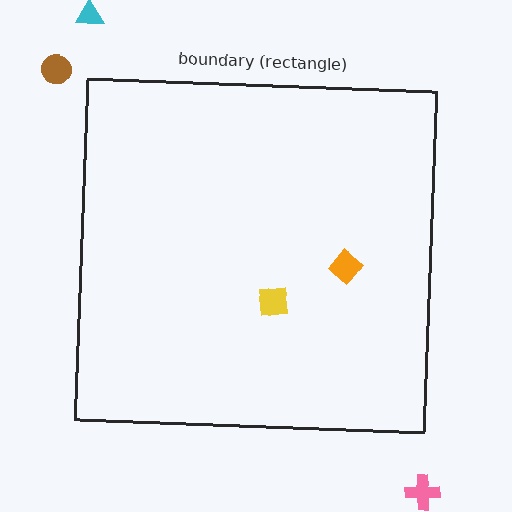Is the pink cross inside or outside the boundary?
Outside.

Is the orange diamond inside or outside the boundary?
Inside.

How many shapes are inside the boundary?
2 inside, 3 outside.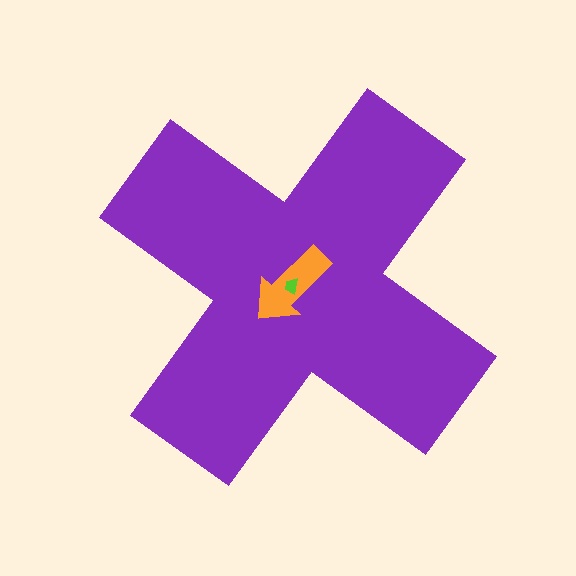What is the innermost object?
The lime trapezoid.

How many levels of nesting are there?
3.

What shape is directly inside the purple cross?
The orange arrow.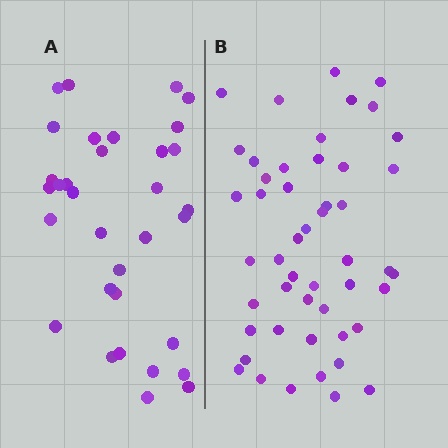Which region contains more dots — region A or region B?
Region B (the right region) has more dots.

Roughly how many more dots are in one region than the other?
Region B has approximately 15 more dots than region A.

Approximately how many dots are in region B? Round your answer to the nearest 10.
About 50 dots. (The exact count is 49, which rounds to 50.)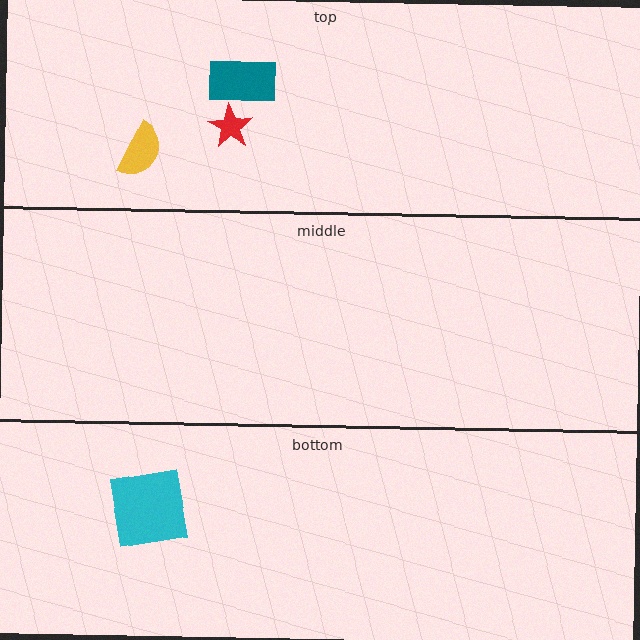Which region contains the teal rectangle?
The top region.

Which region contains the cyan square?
The bottom region.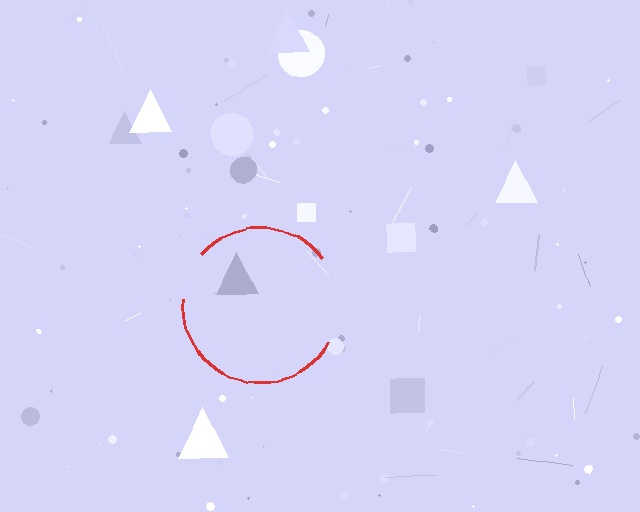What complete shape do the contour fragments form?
The contour fragments form a circle.